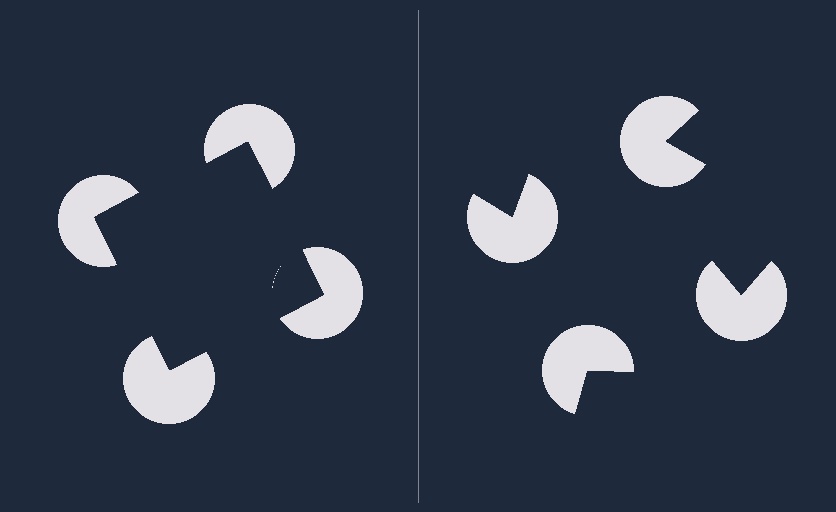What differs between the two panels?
The pac-man discs are positioned identically on both sides; only the wedge orientations differ. On the left they align to a square; on the right they are misaligned.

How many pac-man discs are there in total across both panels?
8 — 4 on each side.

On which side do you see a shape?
An illusory square appears on the left side. On the right side the wedge cuts are rotated, so no coherent shape forms.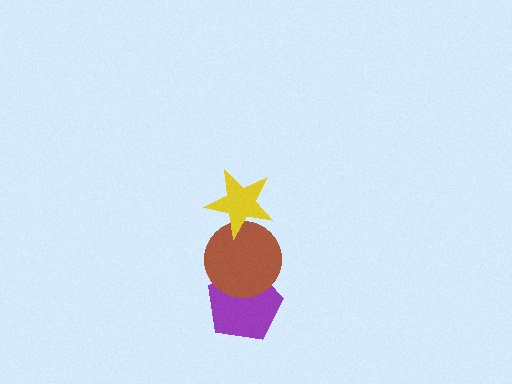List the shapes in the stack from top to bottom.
From top to bottom: the yellow star, the brown circle, the purple pentagon.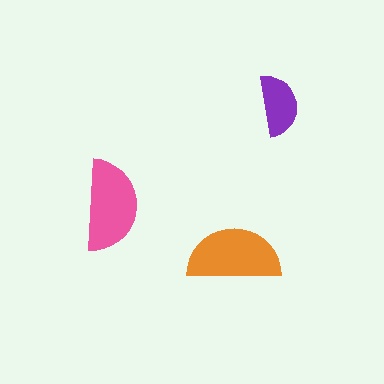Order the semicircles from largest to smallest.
the orange one, the pink one, the purple one.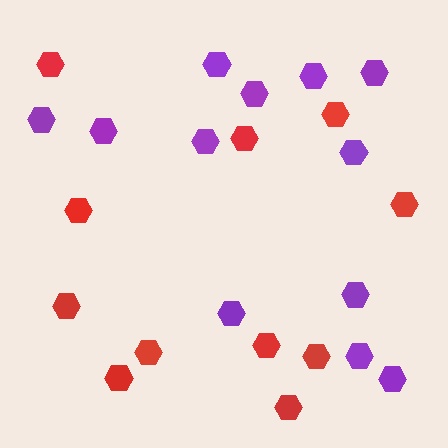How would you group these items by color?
There are 2 groups: one group of red hexagons (11) and one group of purple hexagons (12).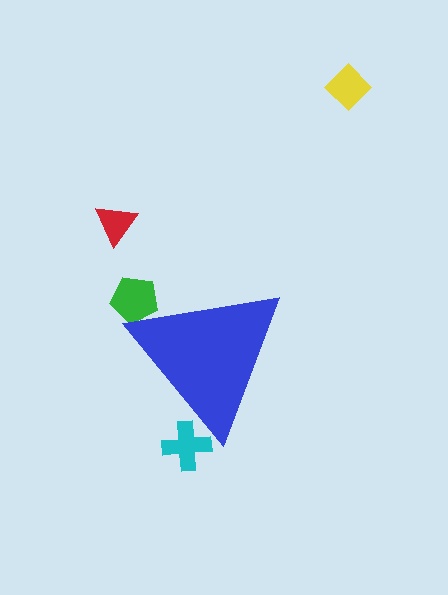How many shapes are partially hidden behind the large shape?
2 shapes are partially hidden.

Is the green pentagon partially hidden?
Yes, the green pentagon is partially hidden behind the blue triangle.